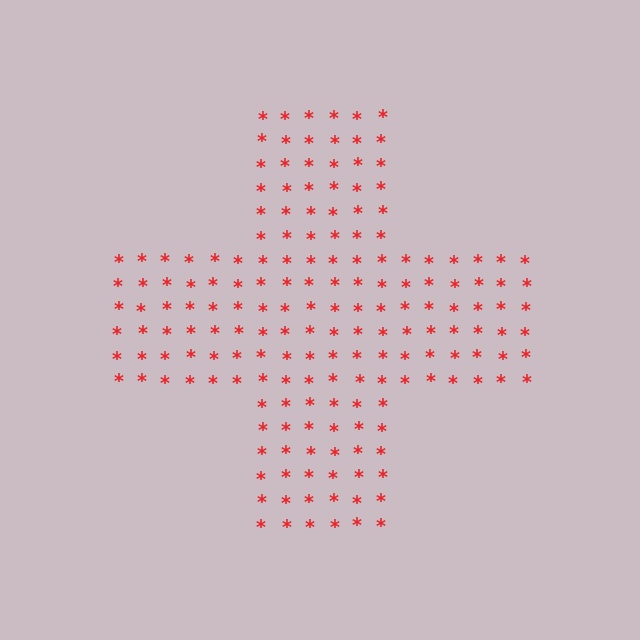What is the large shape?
The large shape is a cross.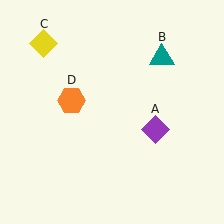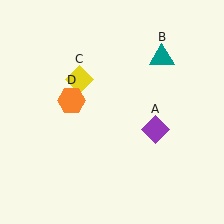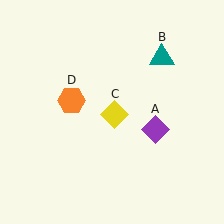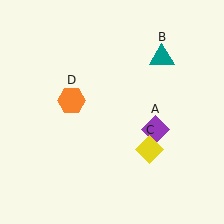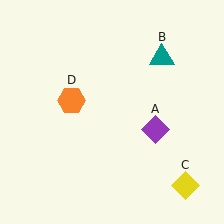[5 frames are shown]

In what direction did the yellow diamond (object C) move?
The yellow diamond (object C) moved down and to the right.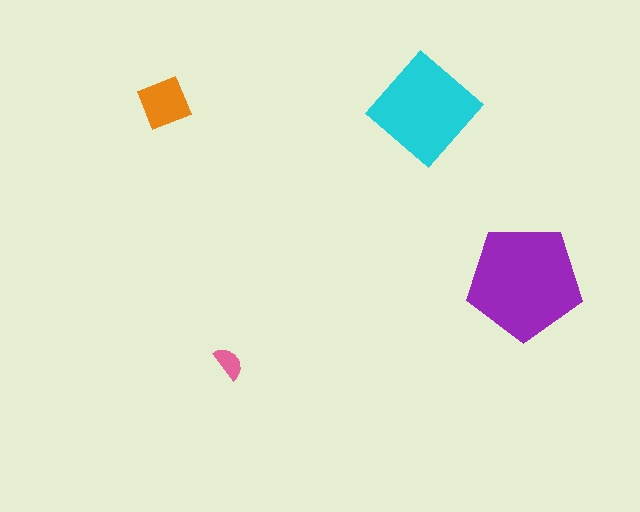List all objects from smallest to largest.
The pink semicircle, the orange diamond, the cyan diamond, the purple pentagon.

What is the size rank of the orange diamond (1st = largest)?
3rd.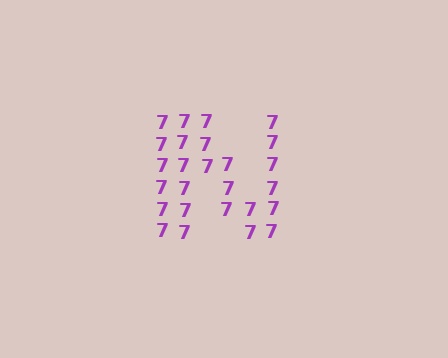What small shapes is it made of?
It is made of small digit 7's.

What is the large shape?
The large shape is the letter N.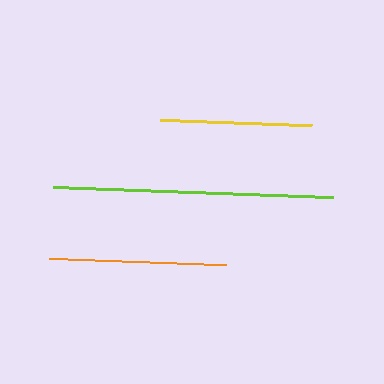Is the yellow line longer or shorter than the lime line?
The lime line is longer than the yellow line.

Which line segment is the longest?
The lime line is the longest at approximately 280 pixels.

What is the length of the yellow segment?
The yellow segment is approximately 152 pixels long.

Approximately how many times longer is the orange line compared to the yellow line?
The orange line is approximately 1.2 times the length of the yellow line.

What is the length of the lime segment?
The lime segment is approximately 280 pixels long.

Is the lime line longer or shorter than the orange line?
The lime line is longer than the orange line.